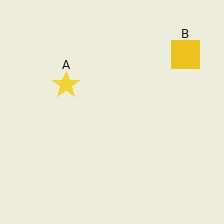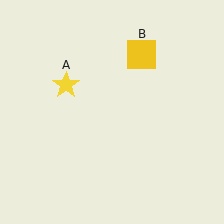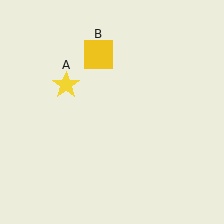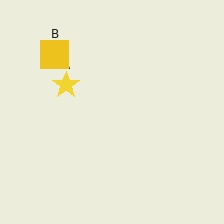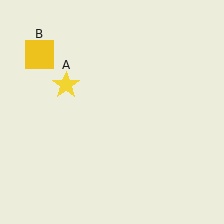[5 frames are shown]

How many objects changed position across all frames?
1 object changed position: yellow square (object B).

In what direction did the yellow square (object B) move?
The yellow square (object B) moved left.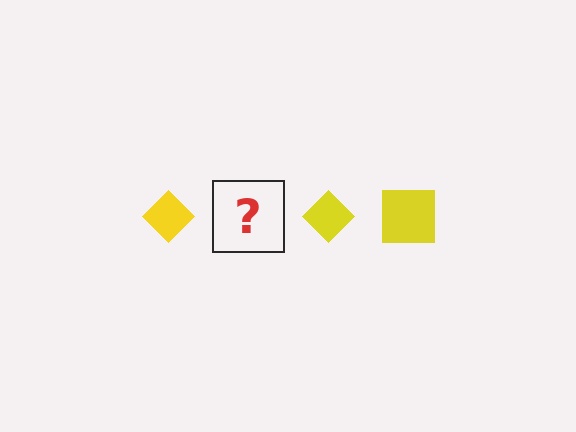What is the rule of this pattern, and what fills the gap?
The rule is that the pattern cycles through diamond, square shapes in yellow. The gap should be filled with a yellow square.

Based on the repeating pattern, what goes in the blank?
The blank should be a yellow square.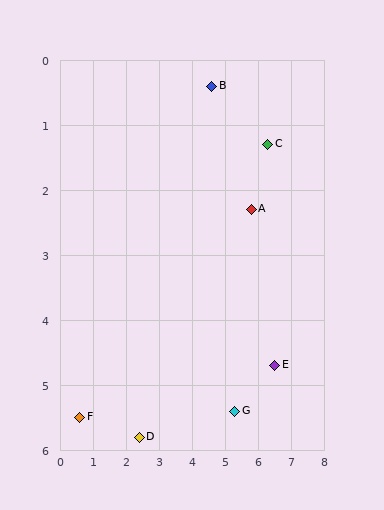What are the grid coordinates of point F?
Point F is at approximately (0.6, 5.5).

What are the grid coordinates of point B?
Point B is at approximately (4.6, 0.4).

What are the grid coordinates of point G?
Point G is at approximately (5.3, 5.4).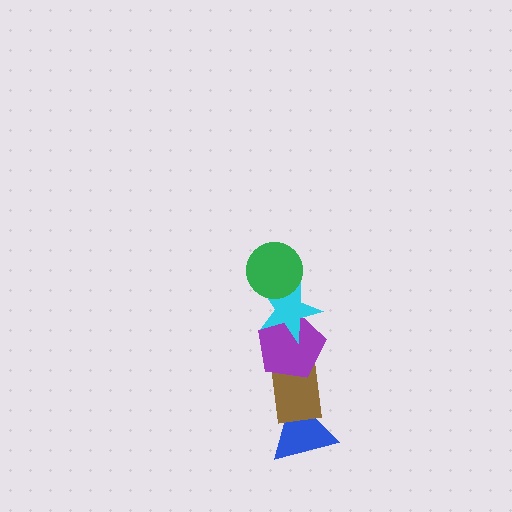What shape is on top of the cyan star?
The green circle is on top of the cyan star.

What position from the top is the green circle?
The green circle is 1st from the top.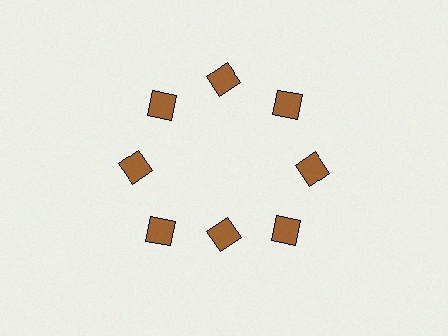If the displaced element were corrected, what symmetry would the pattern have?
It would have 8-fold rotational symmetry — the pattern would map onto itself every 45 degrees.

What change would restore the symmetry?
The symmetry would be restored by moving it outward, back onto the ring so that all 8 squares sit at equal angles and equal distance from the center.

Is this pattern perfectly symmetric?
No. The 8 brown squares are arranged in a ring, but one element near the 6 o'clock position is pulled inward toward the center, breaking the 8-fold rotational symmetry.